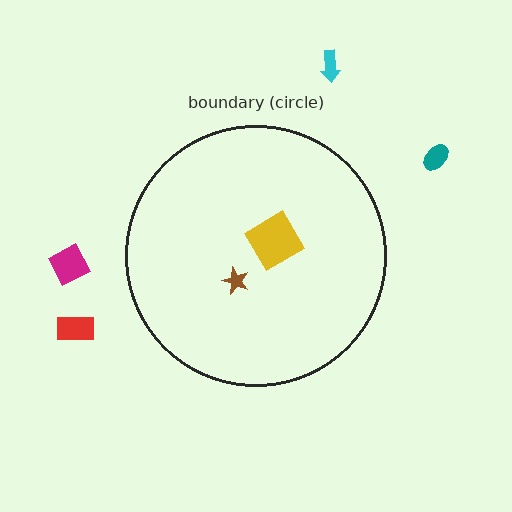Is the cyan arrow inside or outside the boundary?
Outside.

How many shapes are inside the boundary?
2 inside, 4 outside.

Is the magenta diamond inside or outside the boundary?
Outside.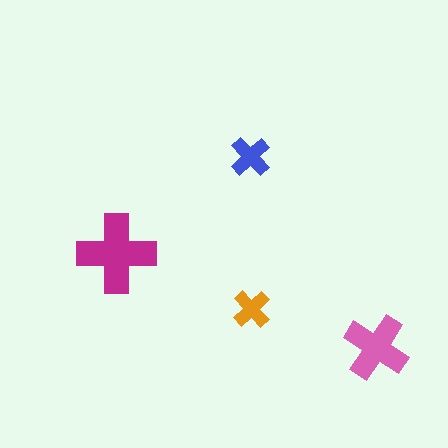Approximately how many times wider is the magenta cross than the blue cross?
About 2 times wider.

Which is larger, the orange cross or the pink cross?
The pink one.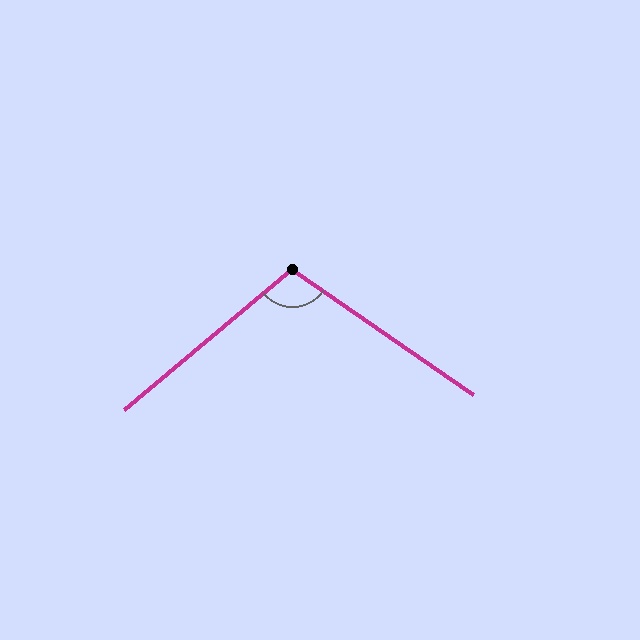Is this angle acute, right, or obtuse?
It is obtuse.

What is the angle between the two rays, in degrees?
Approximately 105 degrees.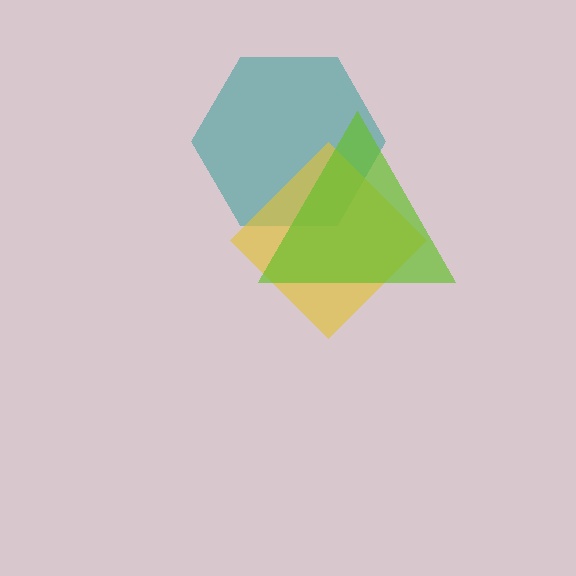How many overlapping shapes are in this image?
There are 3 overlapping shapes in the image.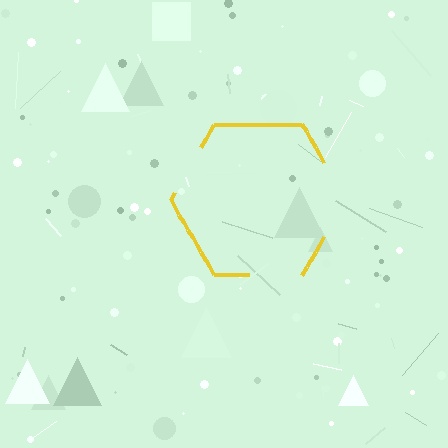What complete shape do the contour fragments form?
The contour fragments form a hexagon.